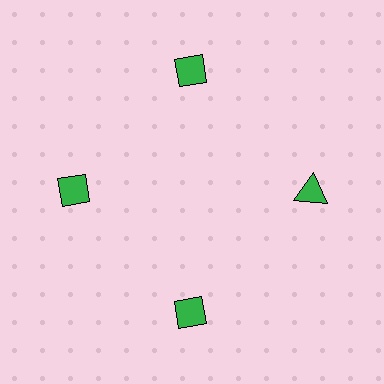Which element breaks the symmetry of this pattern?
The green triangle at roughly the 3 o'clock position breaks the symmetry. All other shapes are green diamonds.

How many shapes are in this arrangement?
There are 4 shapes arranged in a ring pattern.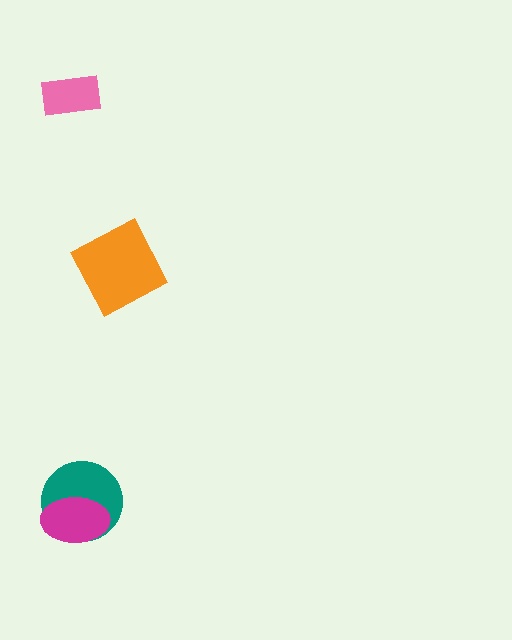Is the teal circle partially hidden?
Yes, it is partially covered by another shape.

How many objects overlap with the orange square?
0 objects overlap with the orange square.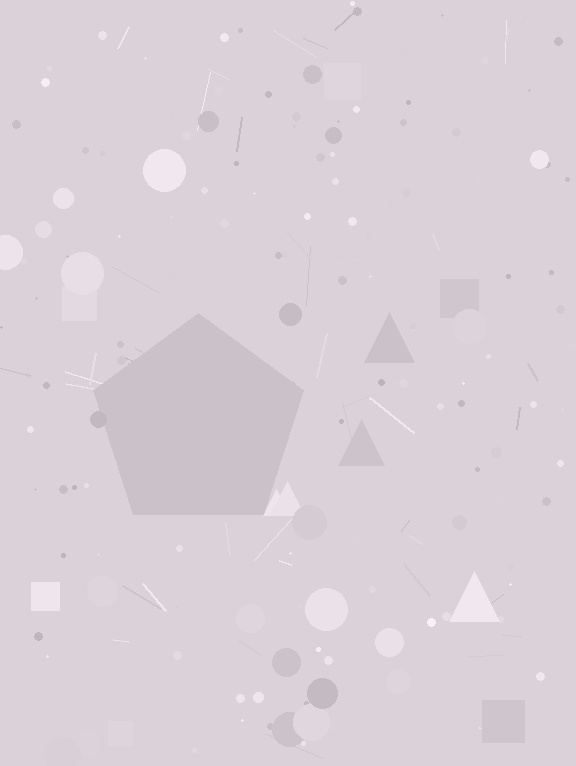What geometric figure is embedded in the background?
A pentagon is embedded in the background.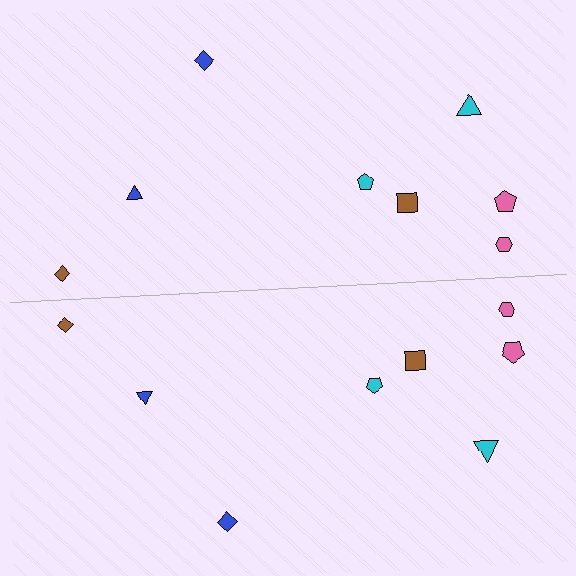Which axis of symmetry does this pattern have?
The pattern has a horizontal axis of symmetry running through the center of the image.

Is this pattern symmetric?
Yes, this pattern has bilateral (reflection) symmetry.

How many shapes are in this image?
There are 16 shapes in this image.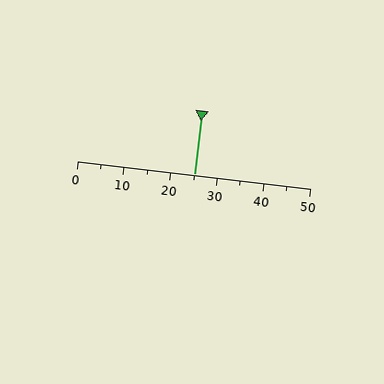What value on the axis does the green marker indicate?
The marker indicates approximately 25.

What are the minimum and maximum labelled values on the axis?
The axis runs from 0 to 50.